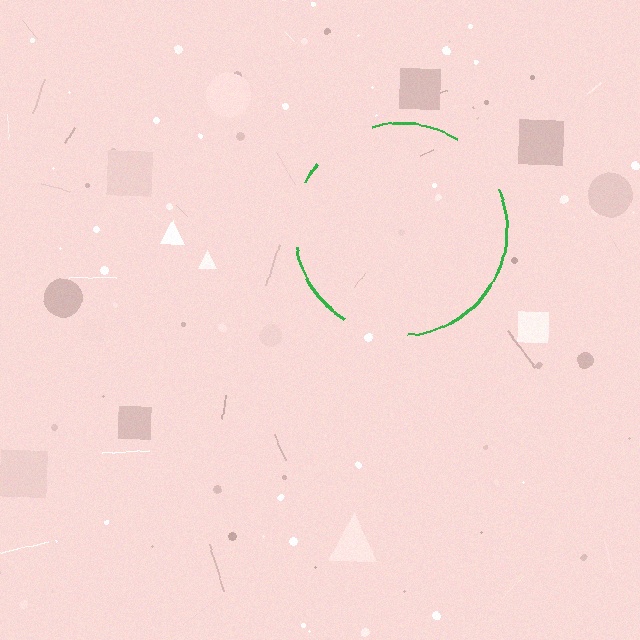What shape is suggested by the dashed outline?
The dashed outline suggests a circle.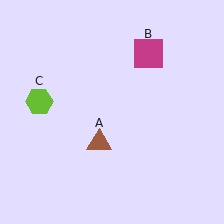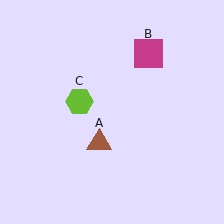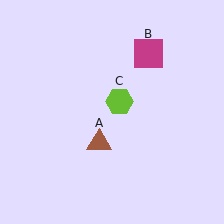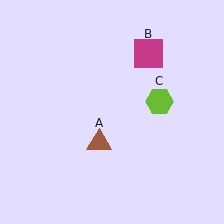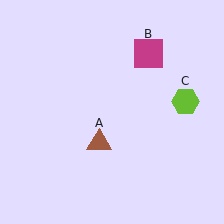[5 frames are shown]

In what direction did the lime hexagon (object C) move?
The lime hexagon (object C) moved right.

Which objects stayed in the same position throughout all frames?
Brown triangle (object A) and magenta square (object B) remained stationary.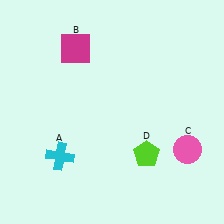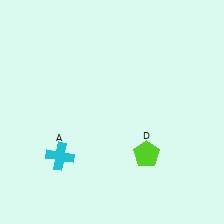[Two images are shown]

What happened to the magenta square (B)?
The magenta square (B) was removed in Image 2. It was in the top-left area of Image 1.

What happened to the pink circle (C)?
The pink circle (C) was removed in Image 2. It was in the bottom-right area of Image 1.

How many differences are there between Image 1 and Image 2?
There are 2 differences between the two images.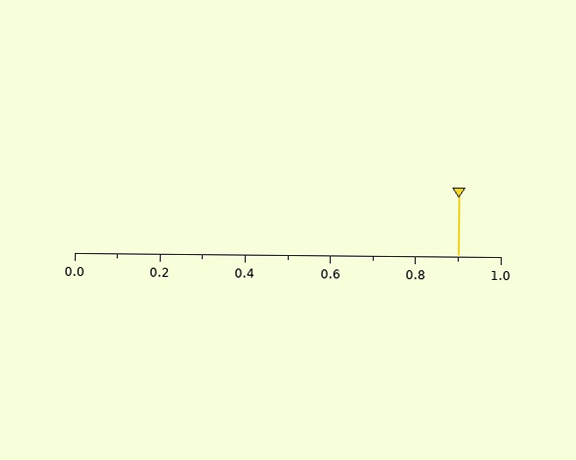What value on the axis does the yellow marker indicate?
The marker indicates approximately 0.9.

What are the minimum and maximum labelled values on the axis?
The axis runs from 0.0 to 1.0.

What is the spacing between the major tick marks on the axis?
The major ticks are spaced 0.2 apart.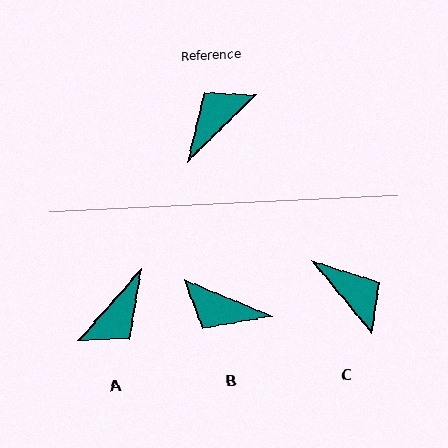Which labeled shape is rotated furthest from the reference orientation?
A, about 176 degrees away.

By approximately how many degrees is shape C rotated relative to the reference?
Approximately 95 degrees clockwise.